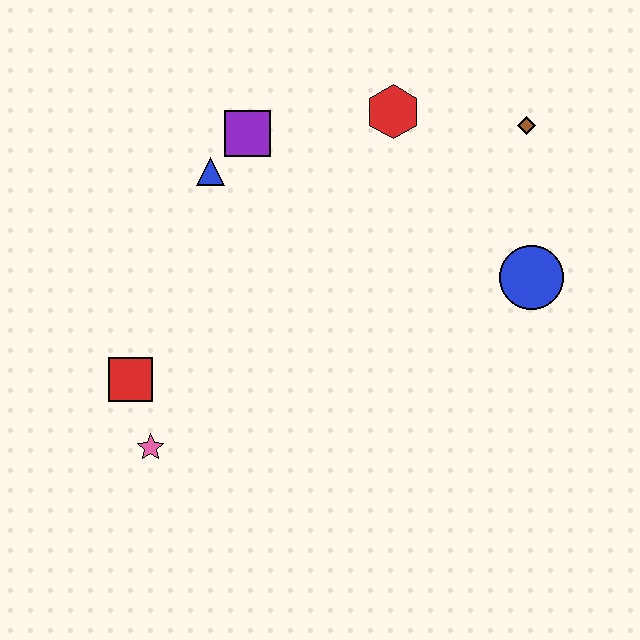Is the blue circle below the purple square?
Yes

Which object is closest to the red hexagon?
The brown diamond is closest to the red hexagon.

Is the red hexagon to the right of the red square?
Yes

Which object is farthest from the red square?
The brown diamond is farthest from the red square.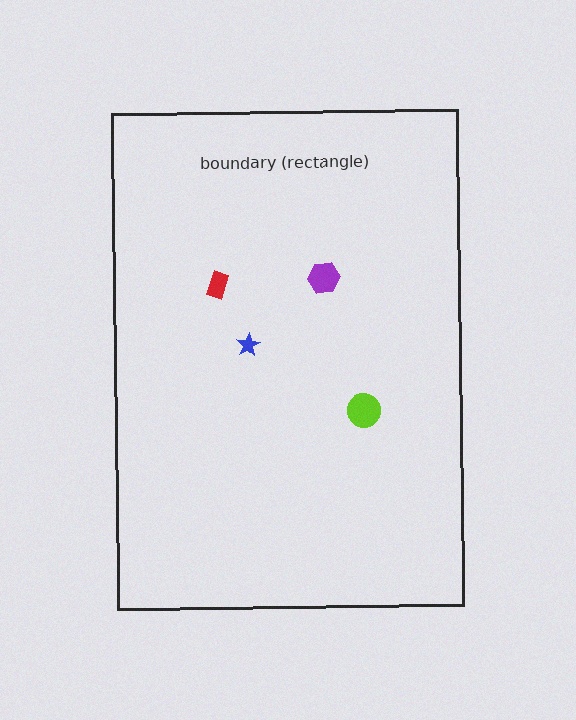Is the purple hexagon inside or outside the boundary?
Inside.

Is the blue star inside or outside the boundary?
Inside.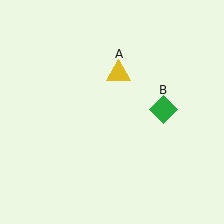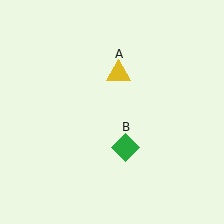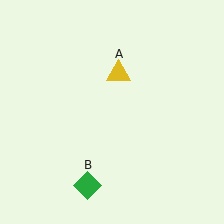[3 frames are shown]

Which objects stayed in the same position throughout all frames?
Yellow triangle (object A) remained stationary.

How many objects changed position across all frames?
1 object changed position: green diamond (object B).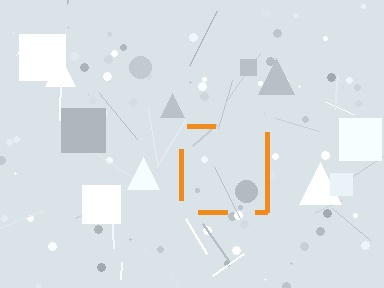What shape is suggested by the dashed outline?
The dashed outline suggests a square.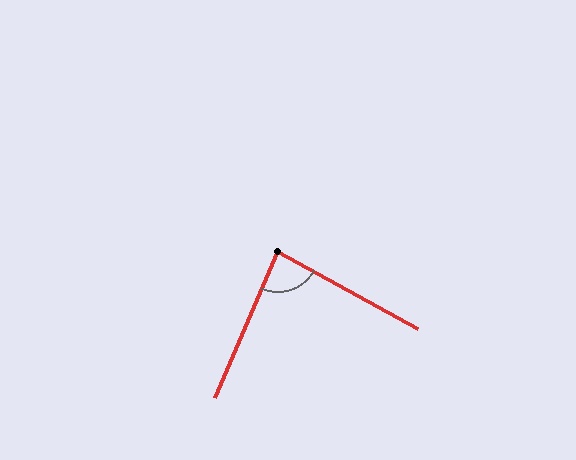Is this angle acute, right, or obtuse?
It is acute.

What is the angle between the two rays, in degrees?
Approximately 84 degrees.